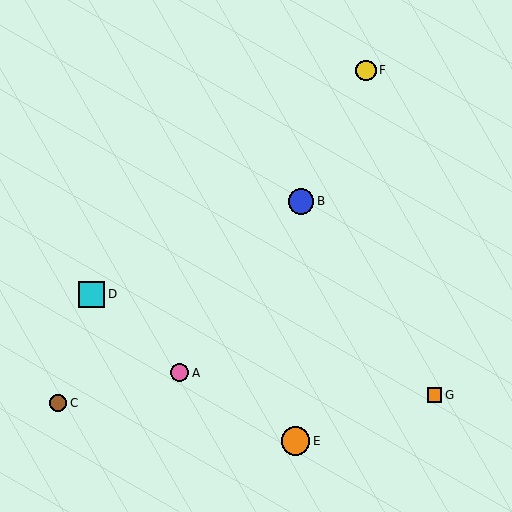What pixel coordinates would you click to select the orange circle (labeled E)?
Click at (296, 441) to select the orange circle E.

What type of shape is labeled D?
Shape D is a cyan square.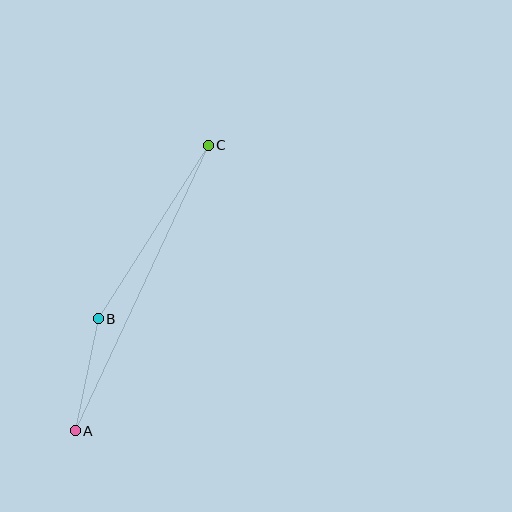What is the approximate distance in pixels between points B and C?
The distance between B and C is approximately 205 pixels.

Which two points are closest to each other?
Points A and B are closest to each other.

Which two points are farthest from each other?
Points A and C are farthest from each other.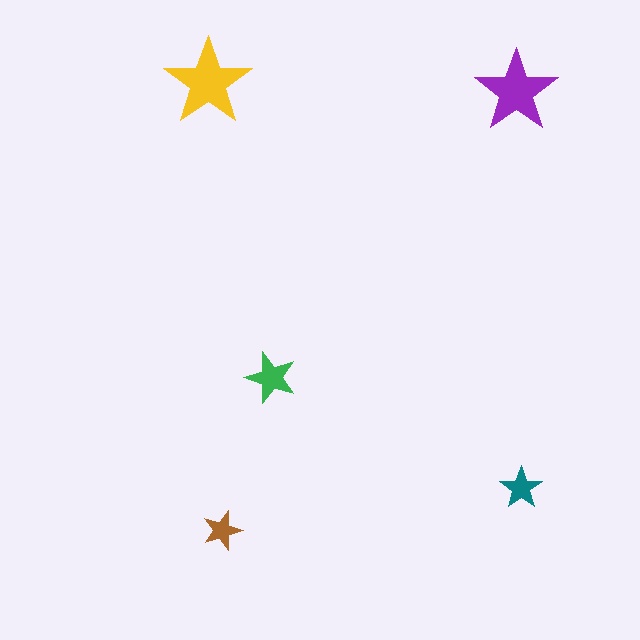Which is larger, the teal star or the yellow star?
The yellow one.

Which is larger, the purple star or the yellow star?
The yellow one.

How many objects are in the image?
There are 5 objects in the image.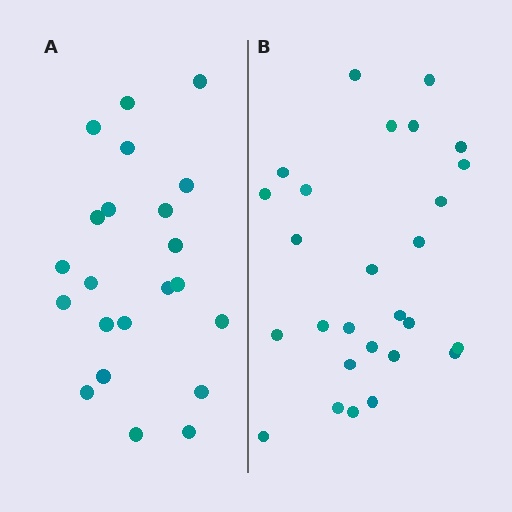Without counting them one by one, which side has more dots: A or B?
Region B (the right region) has more dots.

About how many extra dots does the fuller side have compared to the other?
Region B has about 5 more dots than region A.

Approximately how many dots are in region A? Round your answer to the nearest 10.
About 20 dots. (The exact count is 22, which rounds to 20.)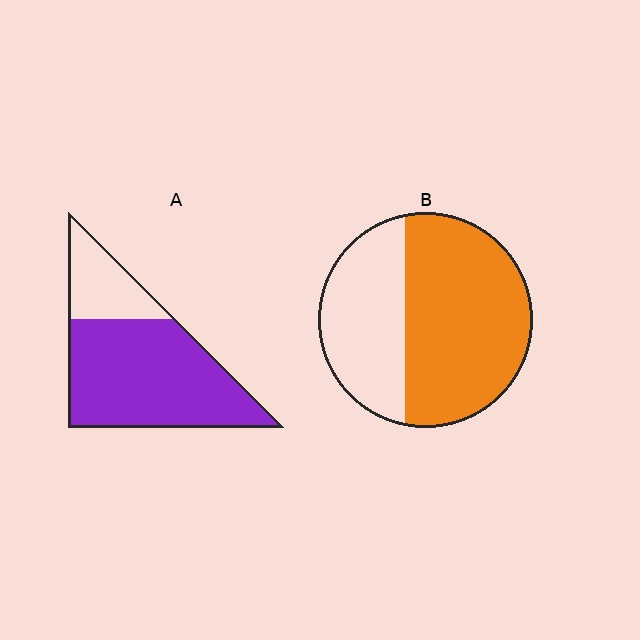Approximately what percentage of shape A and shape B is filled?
A is approximately 75% and B is approximately 60%.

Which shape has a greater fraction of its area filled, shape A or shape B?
Shape A.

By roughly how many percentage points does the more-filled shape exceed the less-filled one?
By roughly 15 percentage points (A over B).